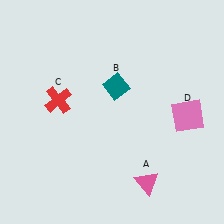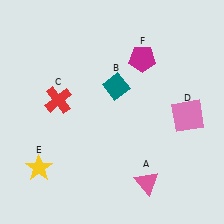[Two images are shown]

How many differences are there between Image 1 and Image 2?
There are 2 differences between the two images.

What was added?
A yellow star (E), a magenta pentagon (F) were added in Image 2.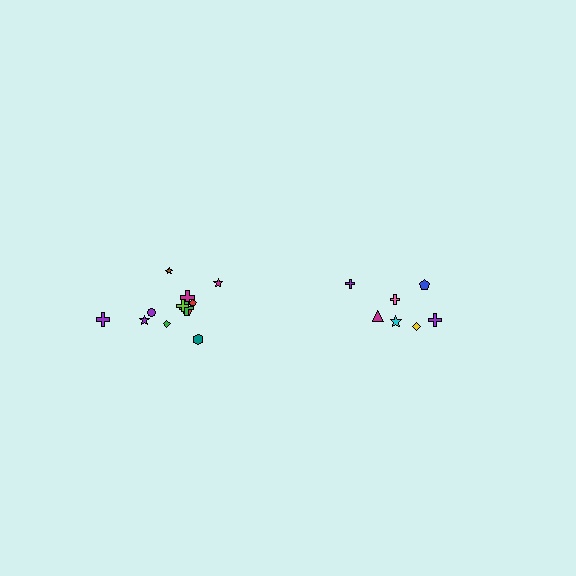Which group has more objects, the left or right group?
The left group.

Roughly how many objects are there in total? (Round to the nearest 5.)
Roughly 20 objects in total.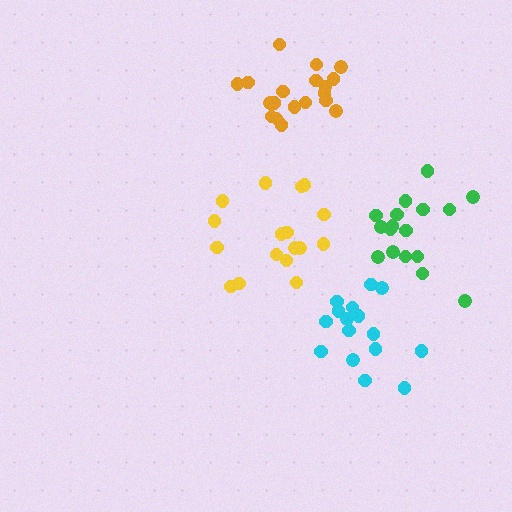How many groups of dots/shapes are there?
There are 4 groups.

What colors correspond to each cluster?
The clusters are colored: cyan, yellow, orange, green.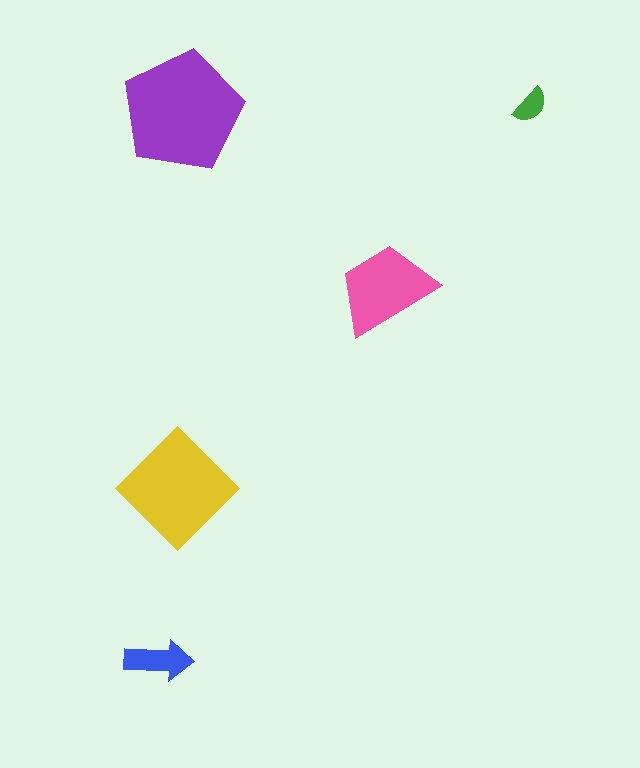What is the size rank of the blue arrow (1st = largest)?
4th.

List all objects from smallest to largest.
The green semicircle, the blue arrow, the pink trapezoid, the yellow diamond, the purple pentagon.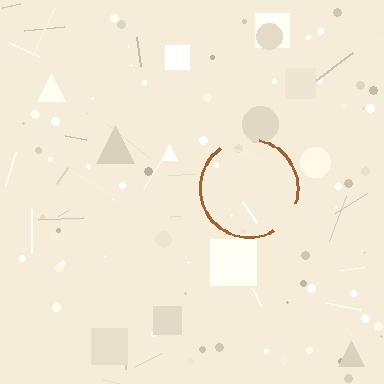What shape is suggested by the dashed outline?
The dashed outline suggests a circle.